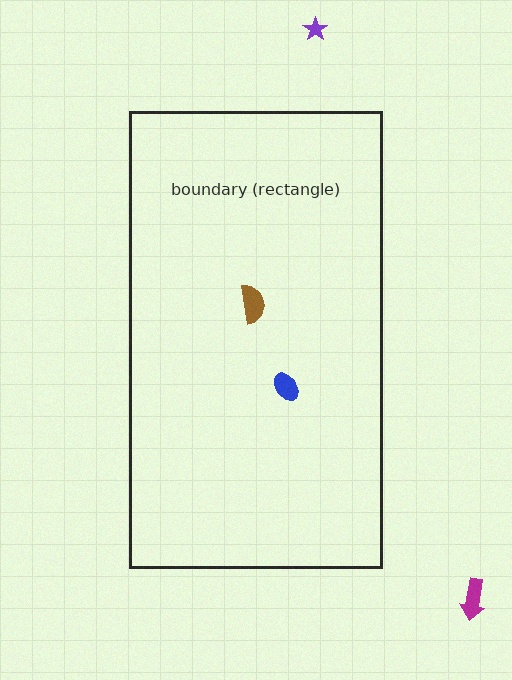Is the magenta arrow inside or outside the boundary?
Outside.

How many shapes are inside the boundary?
2 inside, 2 outside.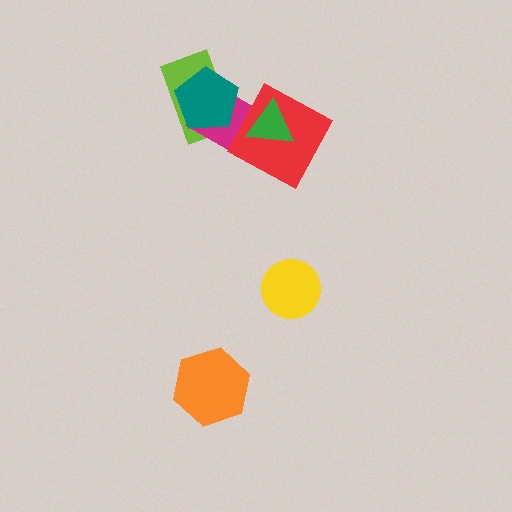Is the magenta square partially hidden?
Yes, it is partially covered by another shape.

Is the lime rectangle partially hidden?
Yes, it is partially covered by another shape.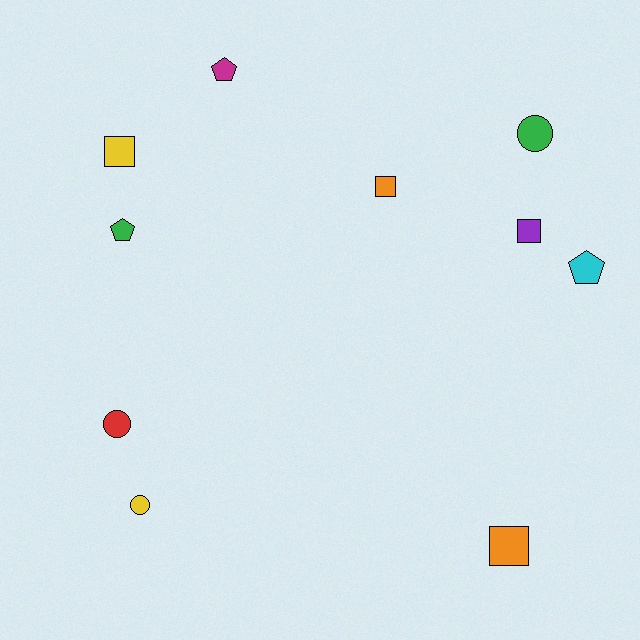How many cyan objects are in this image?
There is 1 cyan object.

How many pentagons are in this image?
There are 3 pentagons.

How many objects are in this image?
There are 10 objects.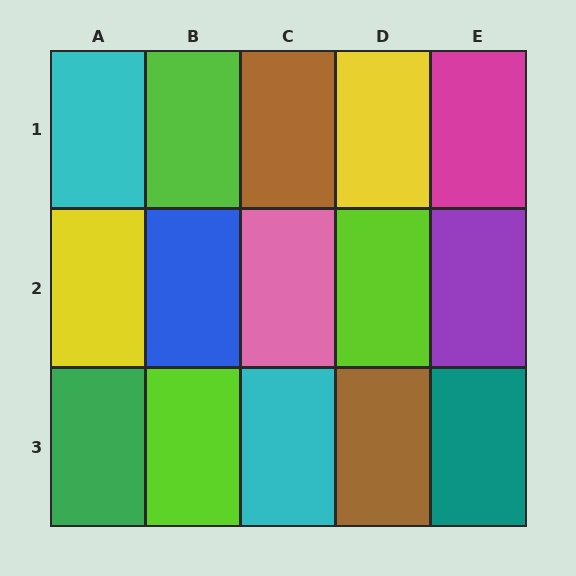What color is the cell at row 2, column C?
Pink.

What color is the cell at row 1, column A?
Cyan.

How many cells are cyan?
2 cells are cyan.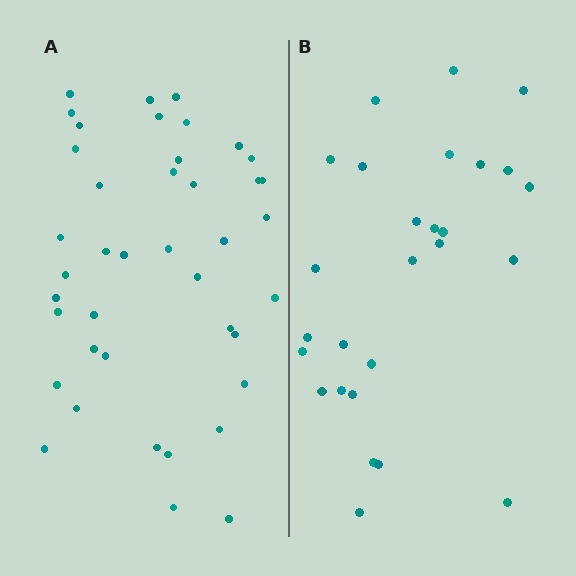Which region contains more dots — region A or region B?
Region A (the left region) has more dots.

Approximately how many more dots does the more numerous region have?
Region A has approximately 15 more dots than region B.